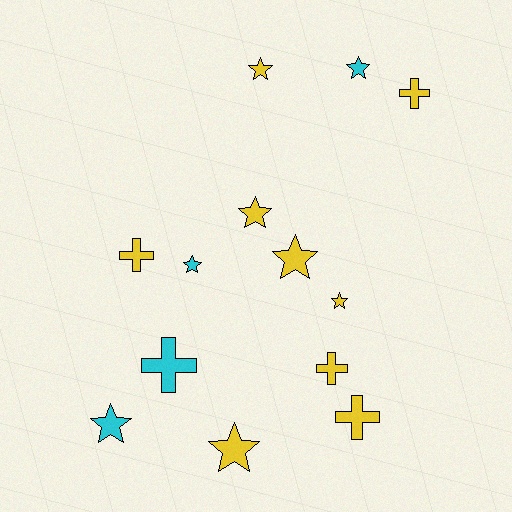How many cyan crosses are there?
There is 1 cyan cross.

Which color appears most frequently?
Yellow, with 9 objects.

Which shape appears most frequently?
Star, with 8 objects.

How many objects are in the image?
There are 13 objects.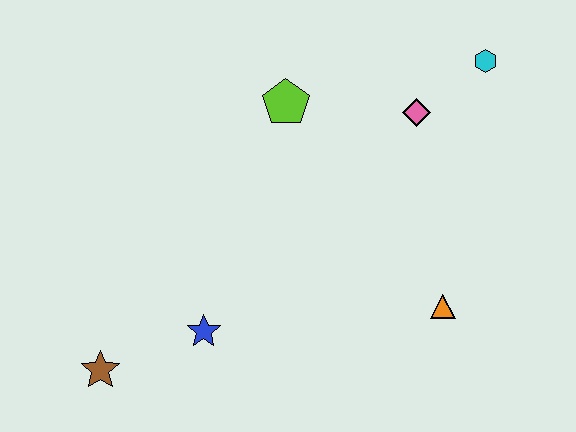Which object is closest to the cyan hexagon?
The pink diamond is closest to the cyan hexagon.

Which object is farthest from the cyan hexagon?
The brown star is farthest from the cyan hexagon.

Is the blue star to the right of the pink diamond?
No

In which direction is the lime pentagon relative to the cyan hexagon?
The lime pentagon is to the left of the cyan hexagon.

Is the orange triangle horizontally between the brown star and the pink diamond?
No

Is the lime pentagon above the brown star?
Yes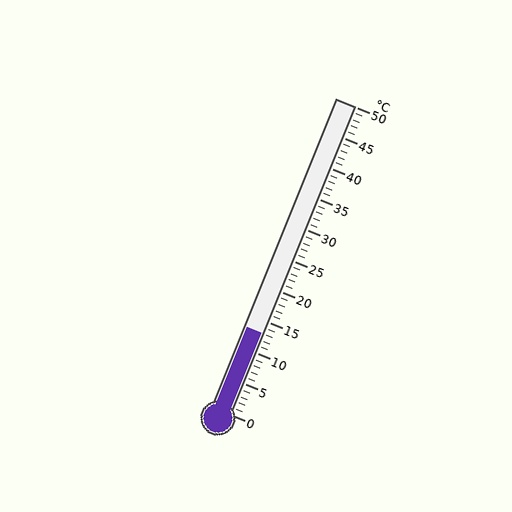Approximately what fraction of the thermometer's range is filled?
The thermometer is filled to approximately 25% of its range.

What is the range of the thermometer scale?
The thermometer scale ranges from 0°C to 50°C.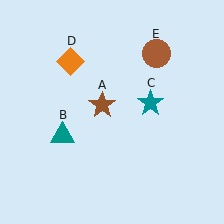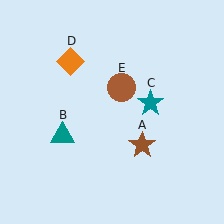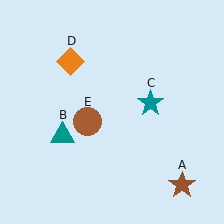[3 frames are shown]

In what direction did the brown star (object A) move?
The brown star (object A) moved down and to the right.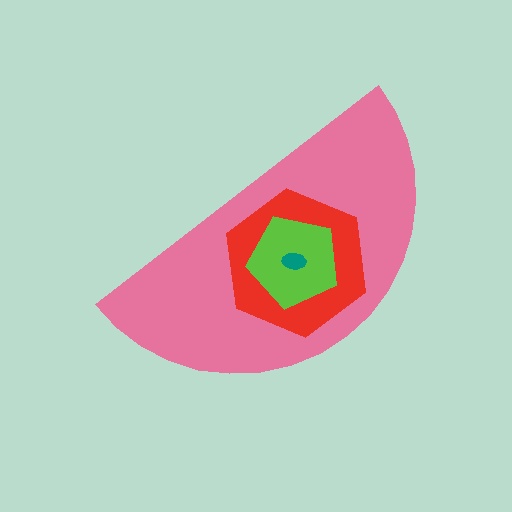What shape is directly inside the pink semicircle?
The red hexagon.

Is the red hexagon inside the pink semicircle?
Yes.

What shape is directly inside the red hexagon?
The lime pentagon.